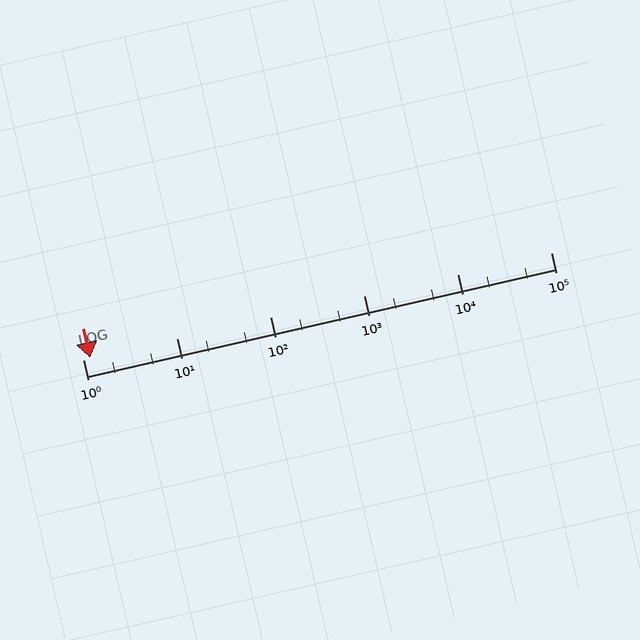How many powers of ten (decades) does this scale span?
The scale spans 5 decades, from 1 to 100000.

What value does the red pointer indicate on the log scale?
The pointer indicates approximately 1.2.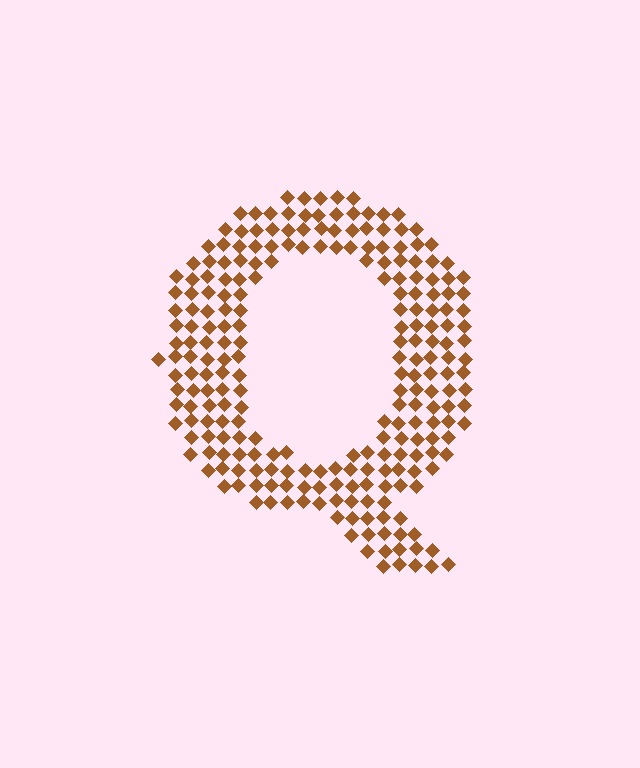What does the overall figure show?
The overall figure shows the letter Q.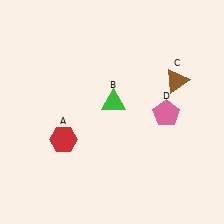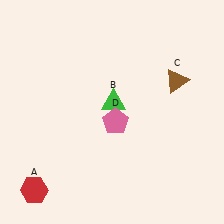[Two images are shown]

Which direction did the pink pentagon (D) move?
The pink pentagon (D) moved left.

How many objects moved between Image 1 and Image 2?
2 objects moved between the two images.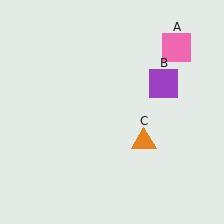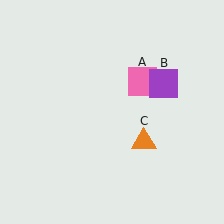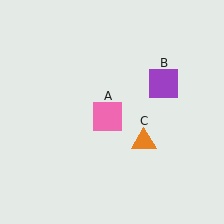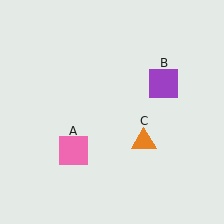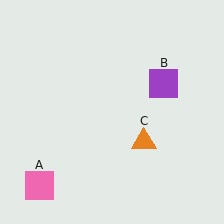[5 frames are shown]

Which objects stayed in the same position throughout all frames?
Purple square (object B) and orange triangle (object C) remained stationary.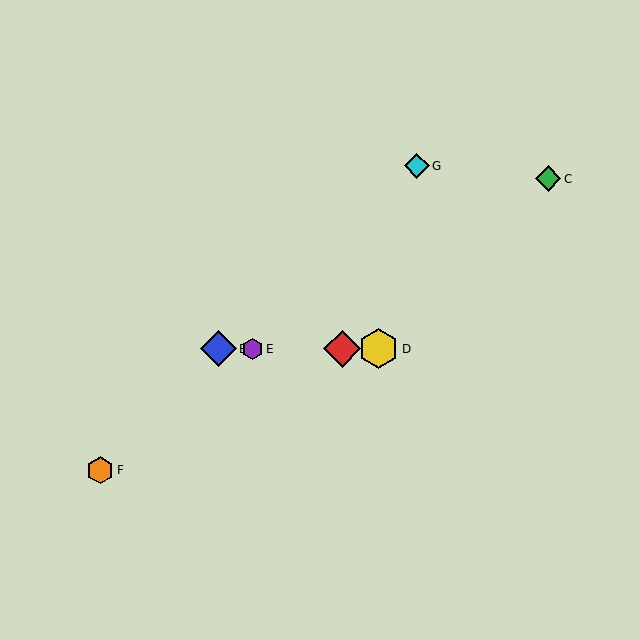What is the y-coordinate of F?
Object F is at y≈470.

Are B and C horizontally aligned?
No, B is at y≈349 and C is at y≈179.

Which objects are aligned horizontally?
Objects A, B, D, E are aligned horizontally.